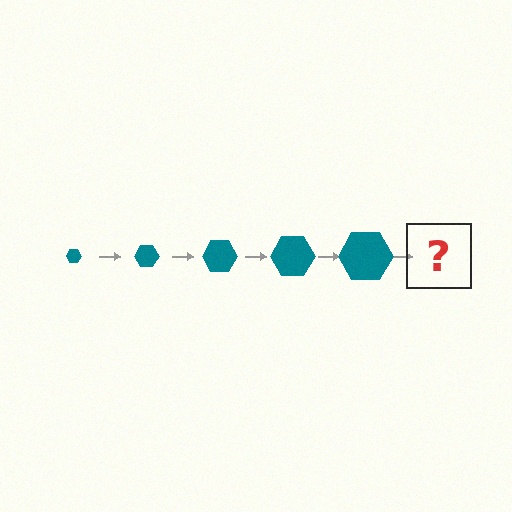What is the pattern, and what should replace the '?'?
The pattern is that the hexagon gets progressively larger each step. The '?' should be a teal hexagon, larger than the previous one.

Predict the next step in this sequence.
The next step is a teal hexagon, larger than the previous one.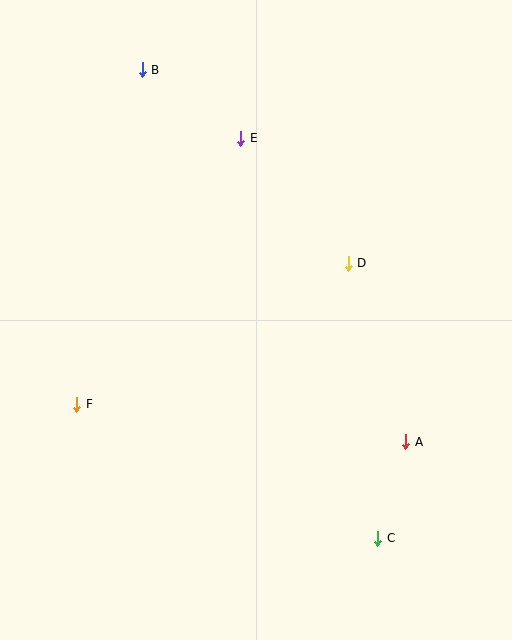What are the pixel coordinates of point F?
Point F is at (77, 404).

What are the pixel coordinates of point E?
Point E is at (241, 138).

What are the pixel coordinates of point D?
Point D is at (348, 263).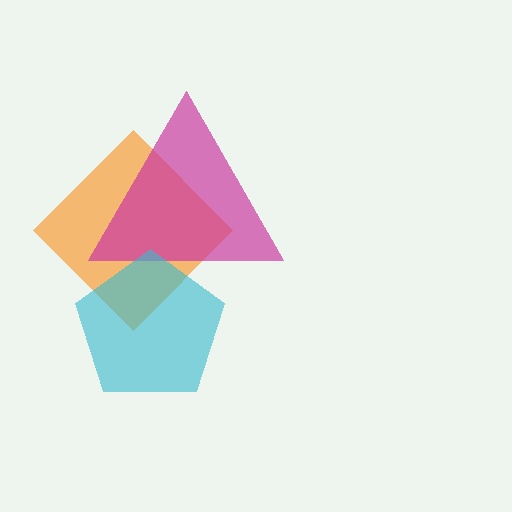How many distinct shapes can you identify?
There are 3 distinct shapes: an orange diamond, a magenta triangle, a cyan pentagon.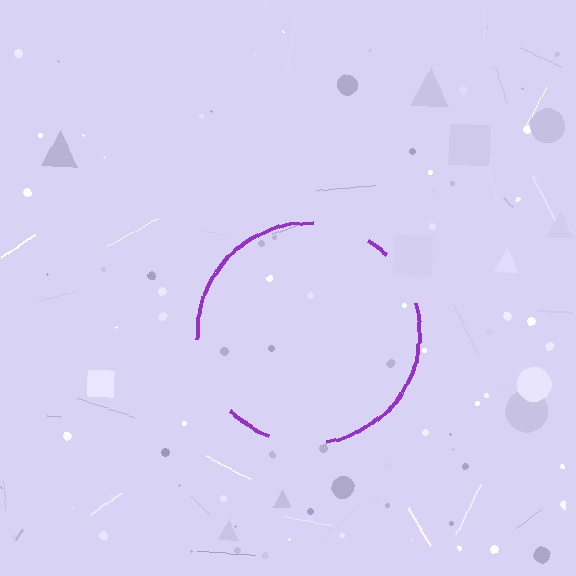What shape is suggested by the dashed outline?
The dashed outline suggests a circle.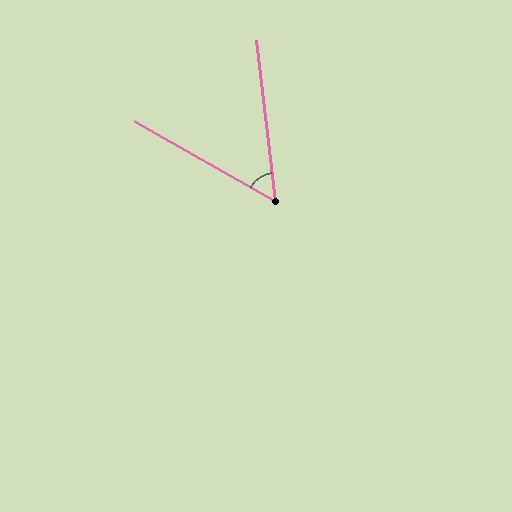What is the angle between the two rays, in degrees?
Approximately 53 degrees.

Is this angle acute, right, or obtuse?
It is acute.